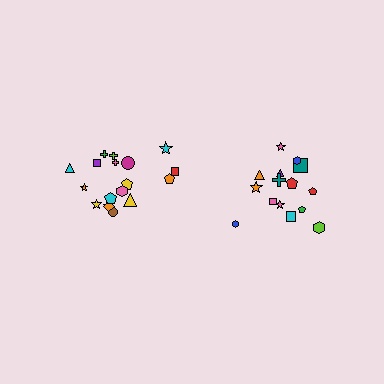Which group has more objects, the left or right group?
The left group.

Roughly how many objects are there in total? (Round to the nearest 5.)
Roughly 35 objects in total.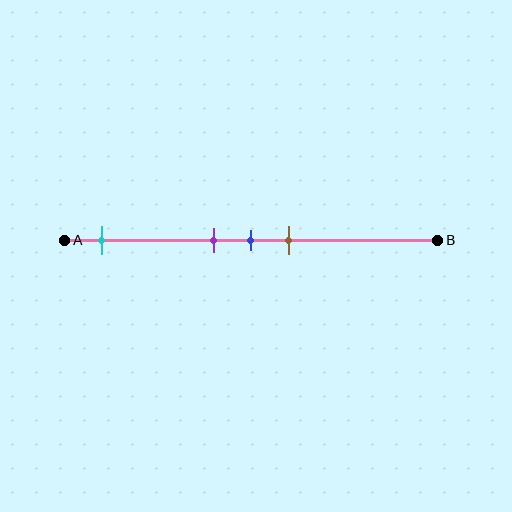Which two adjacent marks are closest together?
The purple and blue marks are the closest adjacent pair.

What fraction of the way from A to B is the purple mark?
The purple mark is approximately 40% (0.4) of the way from A to B.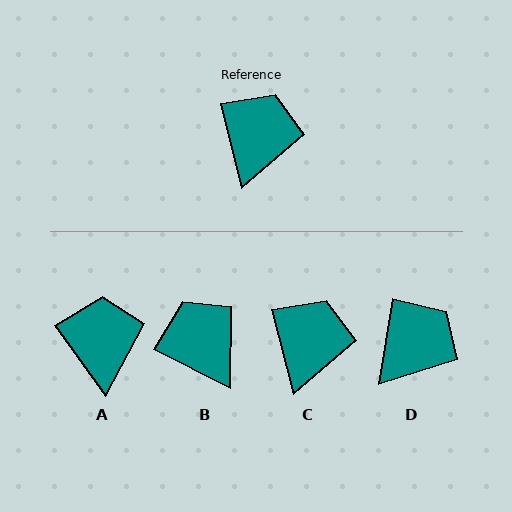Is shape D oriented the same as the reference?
No, it is off by about 23 degrees.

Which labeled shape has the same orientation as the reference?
C.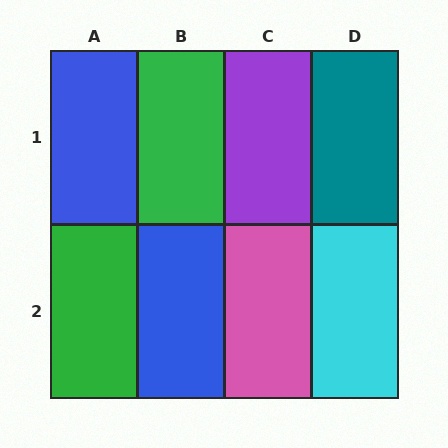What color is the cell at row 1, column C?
Purple.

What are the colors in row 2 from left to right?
Green, blue, pink, cyan.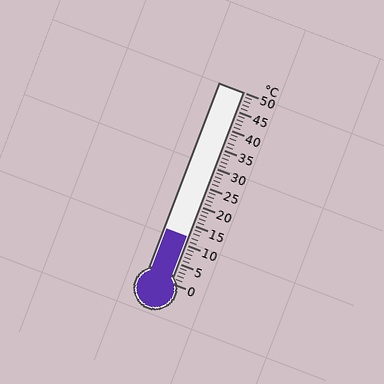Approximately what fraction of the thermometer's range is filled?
The thermometer is filled to approximately 25% of its range.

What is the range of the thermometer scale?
The thermometer scale ranges from 0°C to 50°C.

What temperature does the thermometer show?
The thermometer shows approximately 12°C.